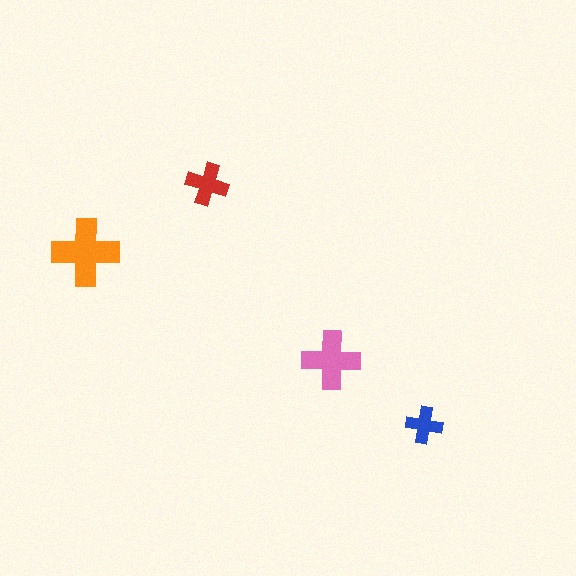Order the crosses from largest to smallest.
the orange one, the pink one, the red one, the blue one.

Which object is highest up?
The red cross is topmost.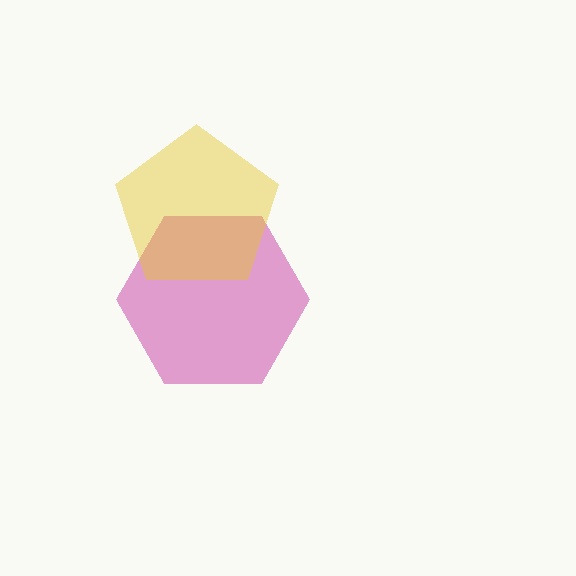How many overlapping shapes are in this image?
There are 2 overlapping shapes in the image.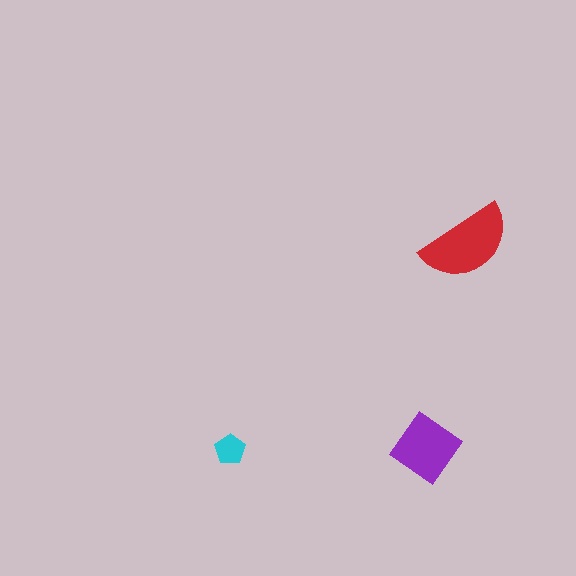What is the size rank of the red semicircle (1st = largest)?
1st.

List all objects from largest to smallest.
The red semicircle, the purple diamond, the cyan pentagon.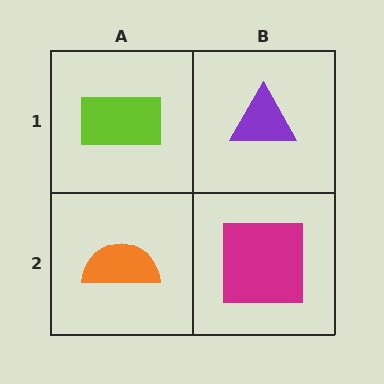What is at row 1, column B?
A purple triangle.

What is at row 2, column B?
A magenta square.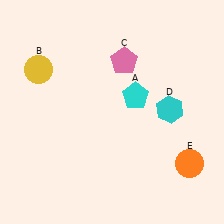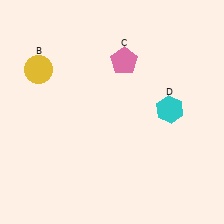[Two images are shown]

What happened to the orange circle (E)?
The orange circle (E) was removed in Image 2. It was in the bottom-right area of Image 1.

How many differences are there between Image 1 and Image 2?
There are 2 differences between the two images.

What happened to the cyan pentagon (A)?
The cyan pentagon (A) was removed in Image 2. It was in the top-right area of Image 1.